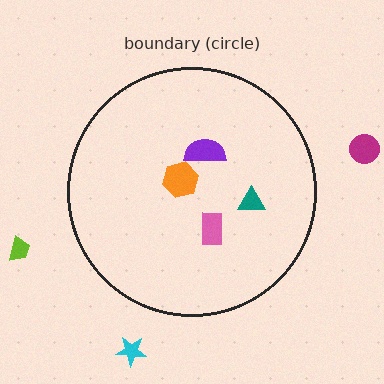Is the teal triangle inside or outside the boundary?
Inside.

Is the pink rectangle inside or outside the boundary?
Inside.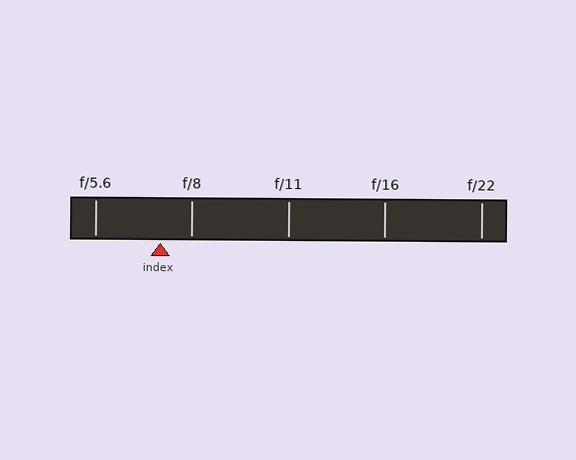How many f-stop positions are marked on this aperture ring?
There are 5 f-stop positions marked.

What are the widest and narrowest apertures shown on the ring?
The widest aperture shown is f/5.6 and the narrowest is f/22.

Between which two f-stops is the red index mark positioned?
The index mark is between f/5.6 and f/8.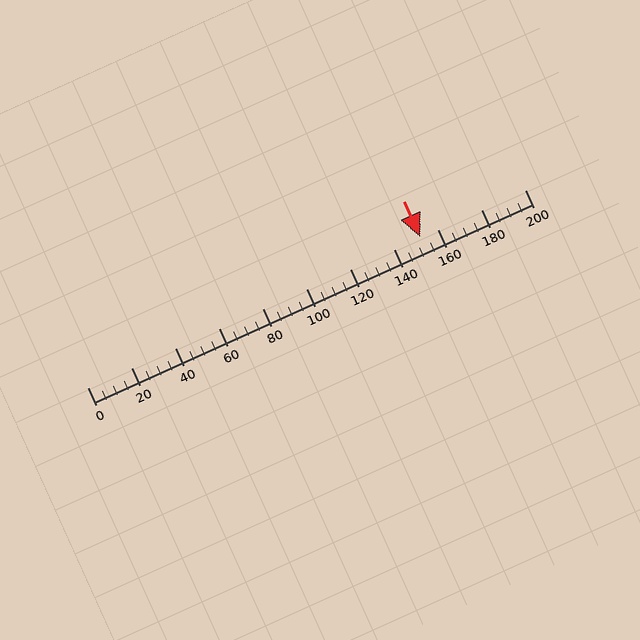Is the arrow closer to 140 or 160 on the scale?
The arrow is closer to 160.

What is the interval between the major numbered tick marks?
The major tick marks are spaced 20 units apart.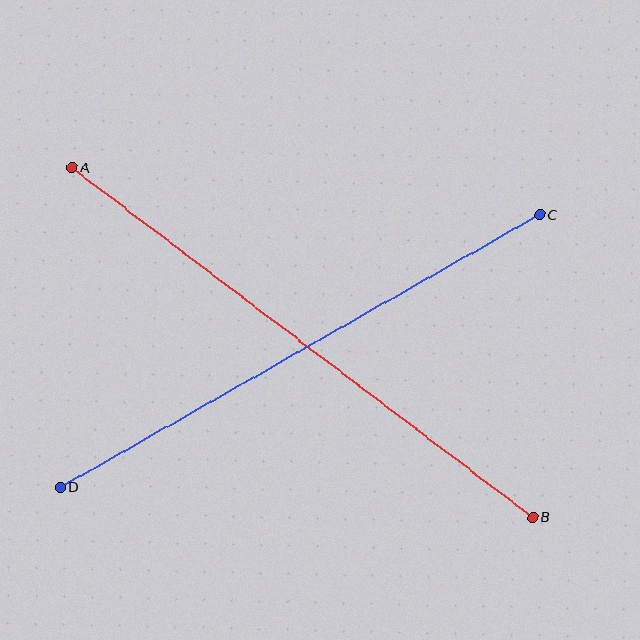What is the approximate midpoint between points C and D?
The midpoint is at approximately (300, 351) pixels.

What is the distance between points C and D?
The distance is approximately 551 pixels.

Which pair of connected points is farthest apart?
Points A and B are farthest apart.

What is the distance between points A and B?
The distance is approximately 578 pixels.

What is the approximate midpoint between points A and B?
The midpoint is at approximately (302, 342) pixels.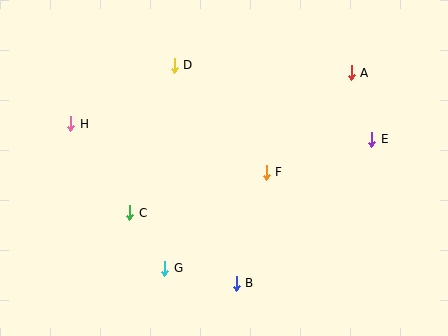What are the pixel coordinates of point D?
Point D is at (174, 65).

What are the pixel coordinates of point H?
Point H is at (71, 124).